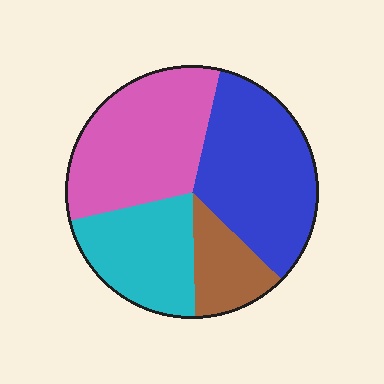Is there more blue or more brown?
Blue.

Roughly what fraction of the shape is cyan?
Cyan covers about 20% of the shape.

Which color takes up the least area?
Brown, at roughly 10%.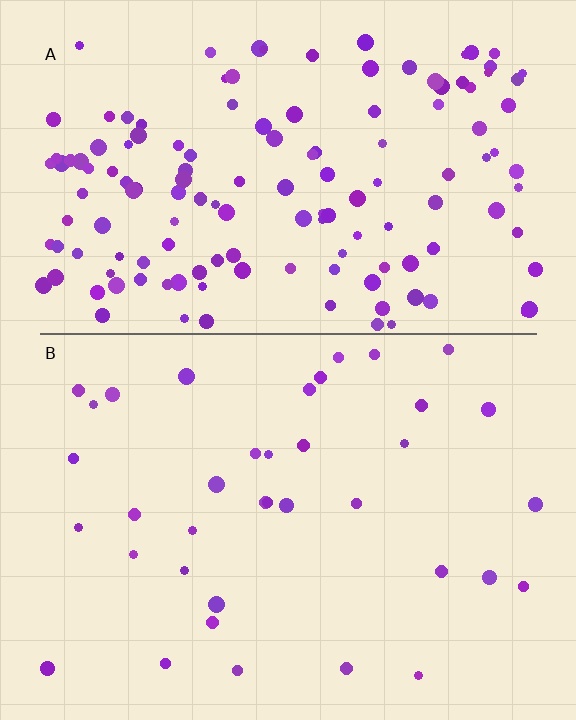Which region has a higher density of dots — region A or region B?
A (the top).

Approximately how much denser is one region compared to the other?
Approximately 3.8× — region A over region B.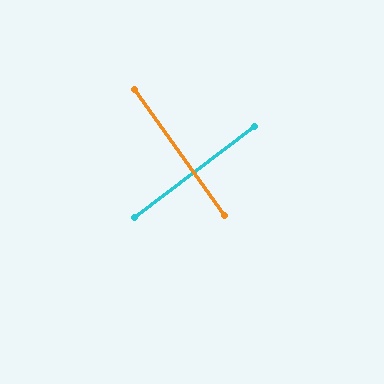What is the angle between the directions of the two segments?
Approximately 89 degrees.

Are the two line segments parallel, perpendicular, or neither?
Perpendicular — they meet at approximately 89°.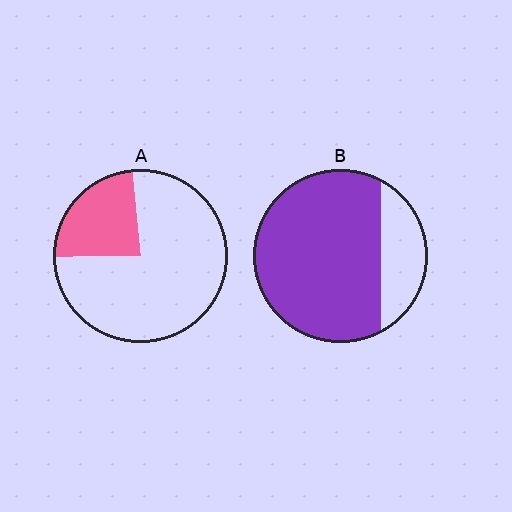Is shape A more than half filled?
No.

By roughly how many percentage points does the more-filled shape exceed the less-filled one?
By roughly 55 percentage points (B over A).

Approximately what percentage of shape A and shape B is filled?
A is approximately 25% and B is approximately 80%.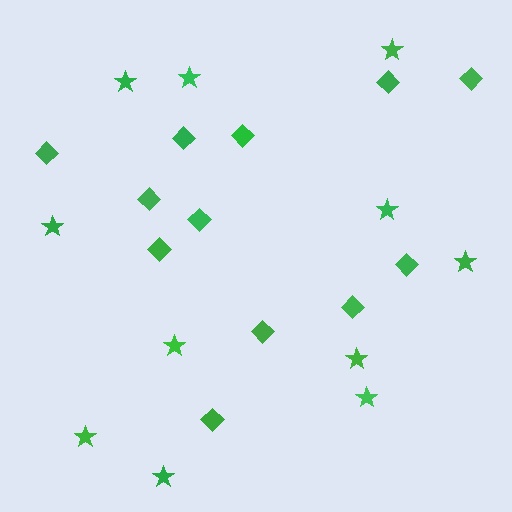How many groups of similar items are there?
There are 2 groups: one group of stars (11) and one group of diamonds (12).